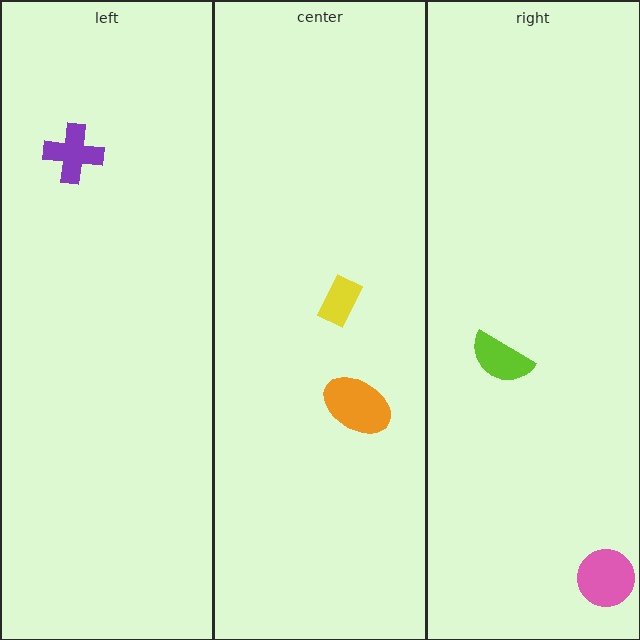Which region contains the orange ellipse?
The center region.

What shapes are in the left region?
The purple cross.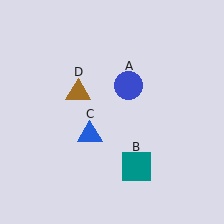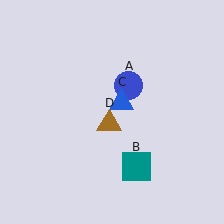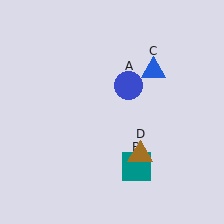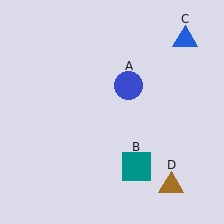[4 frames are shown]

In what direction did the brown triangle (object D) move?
The brown triangle (object D) moved down and to the right.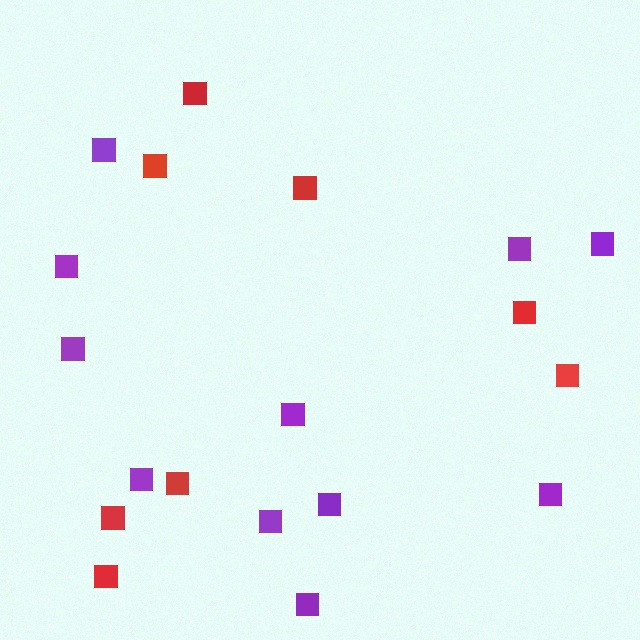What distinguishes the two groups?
There are 2 groups: one group of red squares (8) and one group of purple squares (11).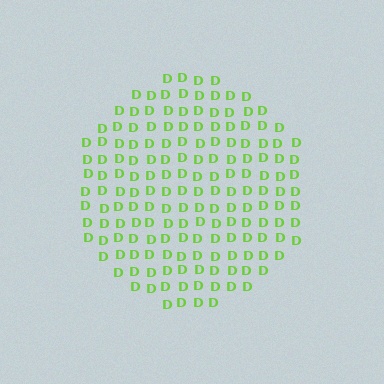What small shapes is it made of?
It is made of small letter D's.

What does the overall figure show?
The overall figure shows a circle.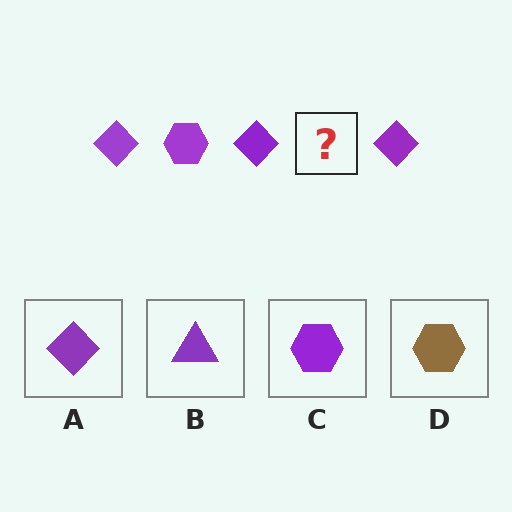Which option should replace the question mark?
Option C.